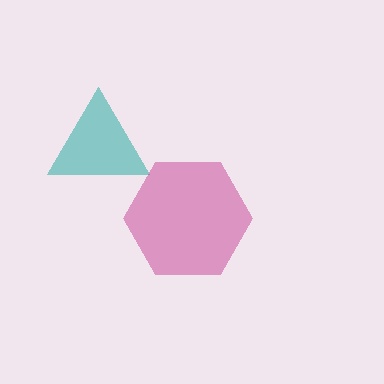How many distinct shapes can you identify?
There are 2 distinct shapes: a teal triangle, a magenta hexagon.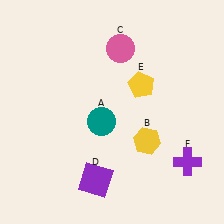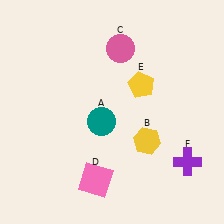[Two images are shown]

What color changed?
The square (D) changed from purple in Image 1 to pink in Image 2.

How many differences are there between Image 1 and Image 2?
There is 1 difference between the two images.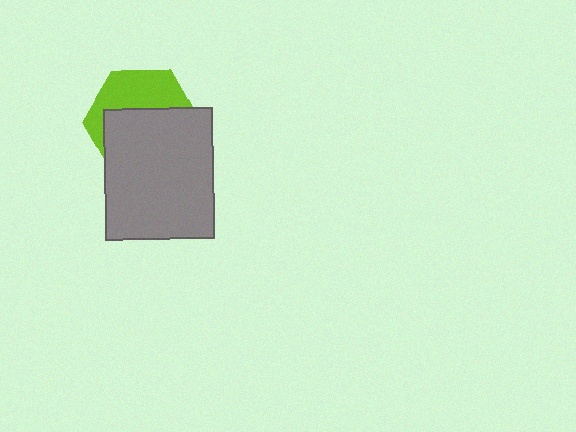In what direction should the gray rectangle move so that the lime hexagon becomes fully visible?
The gray rectangle should move down. That is the shortest direction to clear the overlap and leave the lime hexagon fully visible.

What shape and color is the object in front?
The object in front is a gray rectangle.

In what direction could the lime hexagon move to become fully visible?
The lime hexagon could move up. That would shift it out from behind the gray rectangle entirely.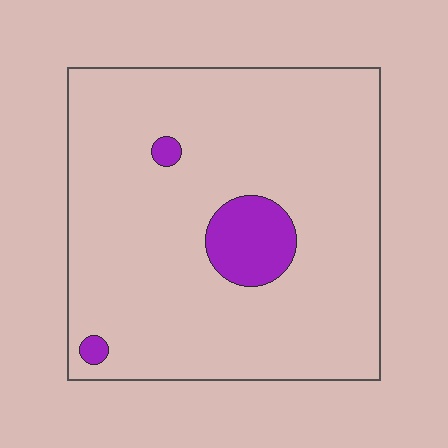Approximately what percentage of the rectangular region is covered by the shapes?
Approximately 10%.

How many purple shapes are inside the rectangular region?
3.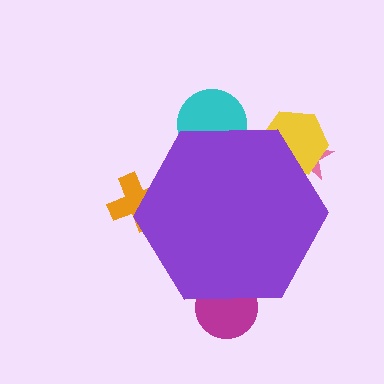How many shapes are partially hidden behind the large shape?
5 shapes are partially hidden.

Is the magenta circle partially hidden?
Yes, the magenta circle is partially hidden behind the purple hexagon.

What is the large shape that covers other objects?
A purple hexagon.